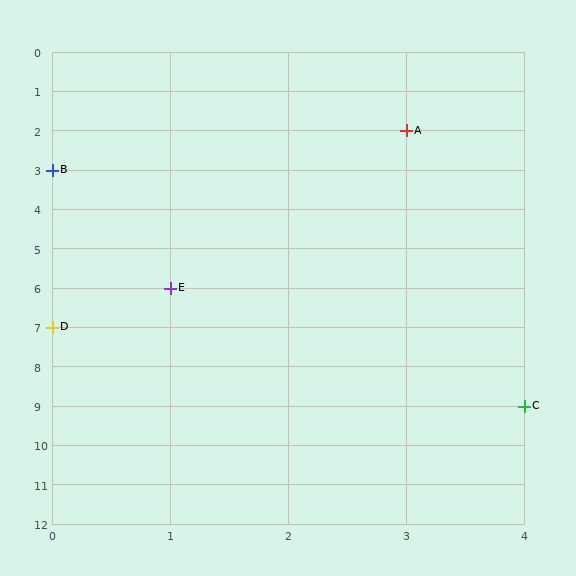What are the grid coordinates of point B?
Point B is at grid coordinates (0, 3).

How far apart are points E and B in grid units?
Points E and B are 1 column and 3 rows apart (about 3.2 grid units diagonally).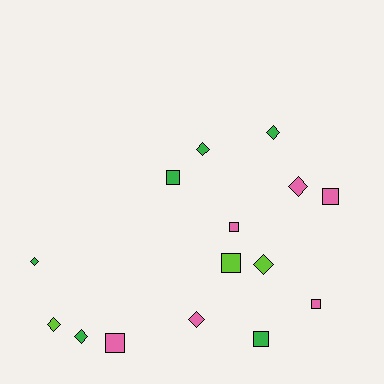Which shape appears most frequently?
Diamond, with 8 objects.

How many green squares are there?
There are 2 green squares.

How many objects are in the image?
There are 15 objects.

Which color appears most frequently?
Green, with 6 objects.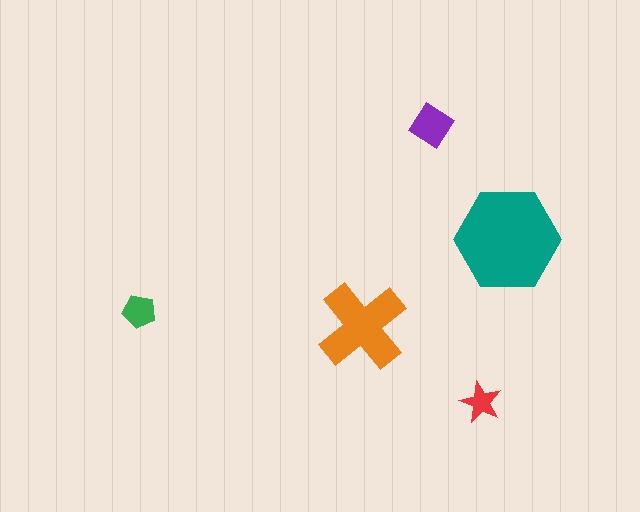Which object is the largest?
The teal hexagon.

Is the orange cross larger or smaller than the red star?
Larger.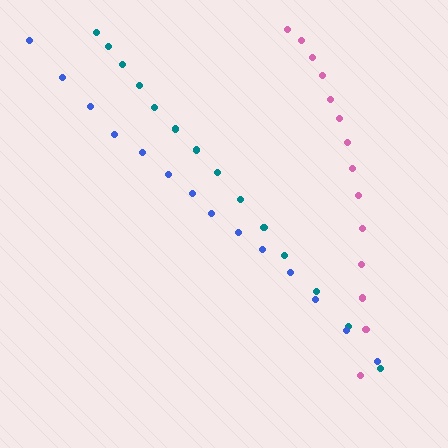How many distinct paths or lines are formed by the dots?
There are 3 distinct paths.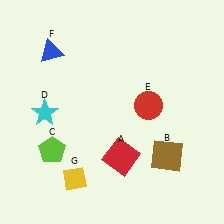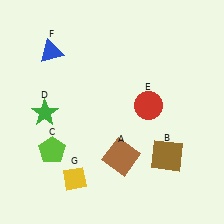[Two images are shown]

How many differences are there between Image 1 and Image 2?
There are 2 differences between the two images.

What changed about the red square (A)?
In Image 1, A is red. In Image 2, it changed to brown.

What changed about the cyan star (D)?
In Image 1, D is cyan. In Image 2, it changed to green.